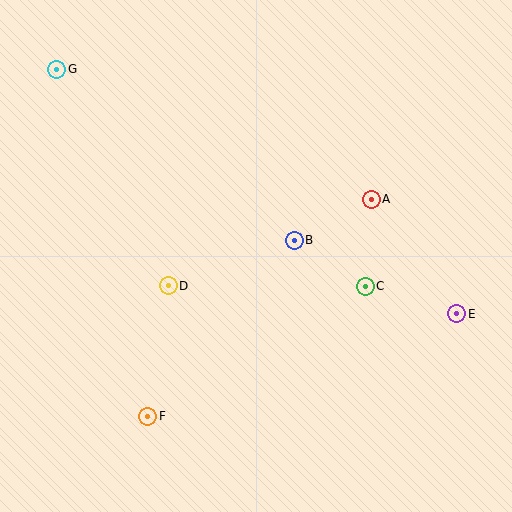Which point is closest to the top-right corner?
Point A is closest to the top-right corner.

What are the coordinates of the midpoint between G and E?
The midpoint between G and E is at (257, 192).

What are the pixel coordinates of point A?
Point A is at (371, 199).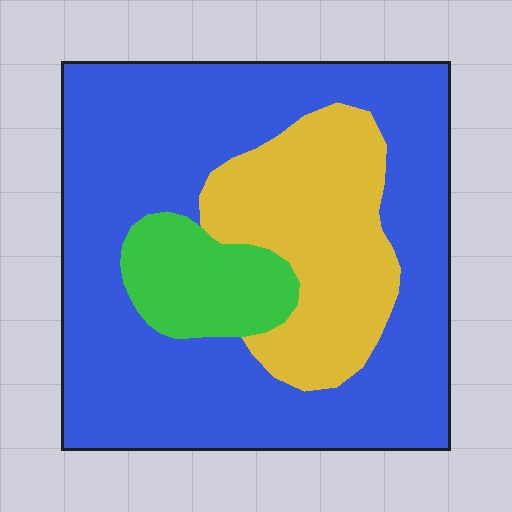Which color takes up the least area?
Green, at roughly 10%.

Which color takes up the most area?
Blue, at roughly 65%.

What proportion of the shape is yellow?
Yellow takes up between a sixth and a third of the shape.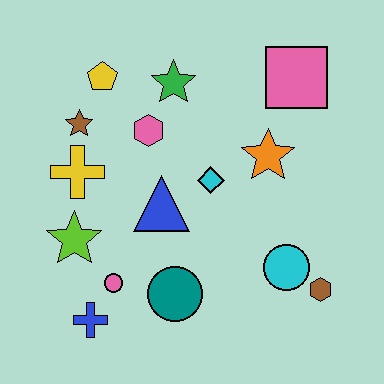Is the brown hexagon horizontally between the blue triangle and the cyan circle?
No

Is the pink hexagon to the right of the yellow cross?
Yes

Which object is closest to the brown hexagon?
The cyan circle is closest to the brown hexagon.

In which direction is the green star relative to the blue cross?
The green star is above the blue cross.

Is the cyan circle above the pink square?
No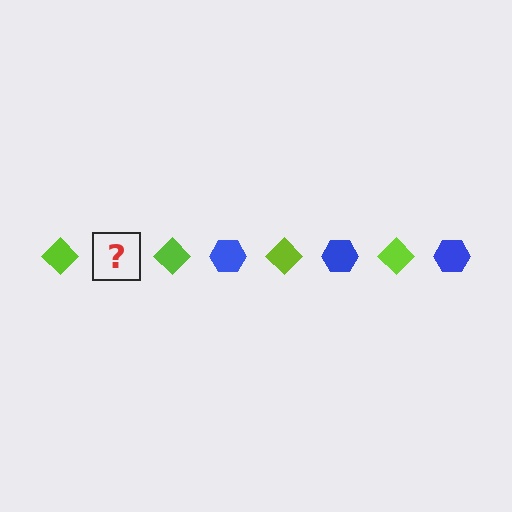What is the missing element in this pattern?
The missing element is a blue hexagon.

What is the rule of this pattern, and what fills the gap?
The rule is that the pattern alternates between lime diamond and blue hexagon. The gap should be filled with a blue hexagon.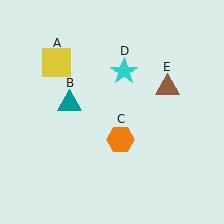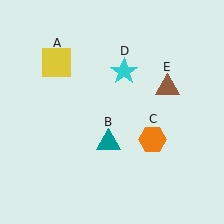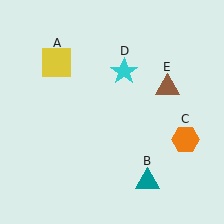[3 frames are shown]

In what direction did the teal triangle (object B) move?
The teal triangle (object B) moved down and to the right.